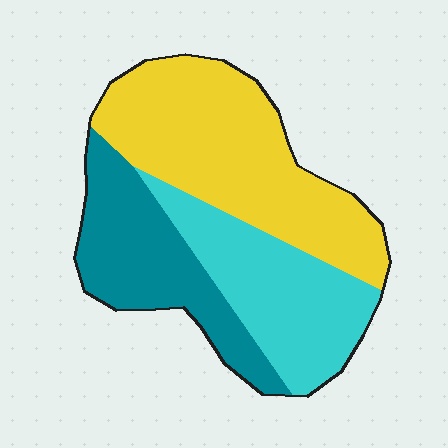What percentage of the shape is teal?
Teal covers about 25% of the shape.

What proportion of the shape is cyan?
Cyan covers 29% of the shape.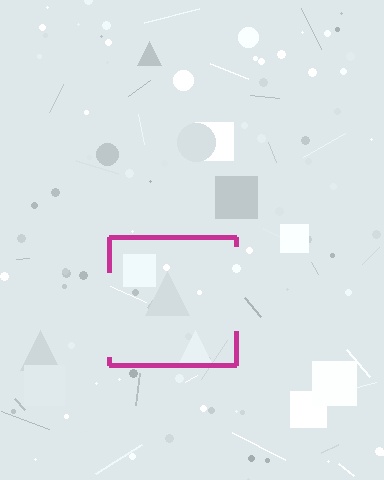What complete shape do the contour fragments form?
The contour fragments form a square.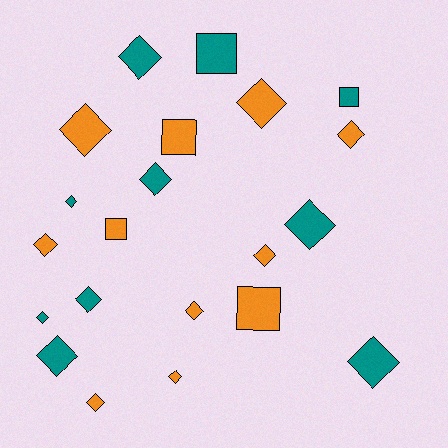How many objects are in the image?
There are 21 objects.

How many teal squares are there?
There are 2 teal squares.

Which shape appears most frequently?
Diamond, with 16 objects.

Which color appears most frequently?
Orange, with 11 objects.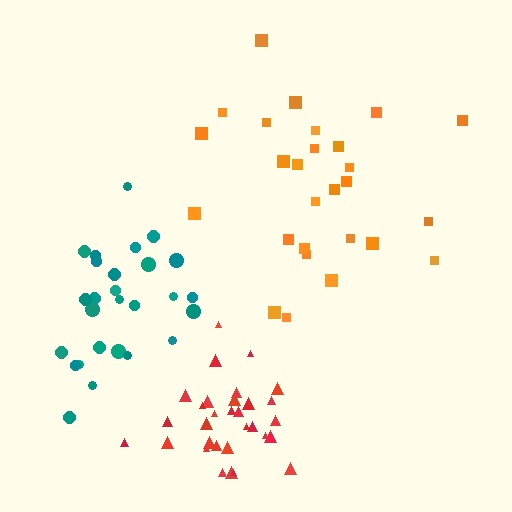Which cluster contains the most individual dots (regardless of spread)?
Red (31).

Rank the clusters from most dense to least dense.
red, teal, orange.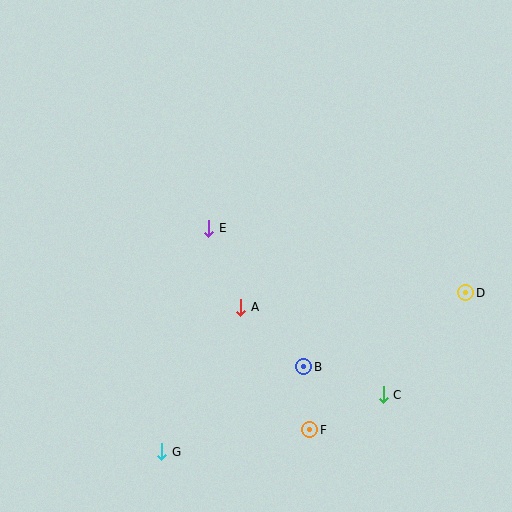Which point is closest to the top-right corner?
Point D is closest to the top-right corner.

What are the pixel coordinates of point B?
Point B is at (304, 367).